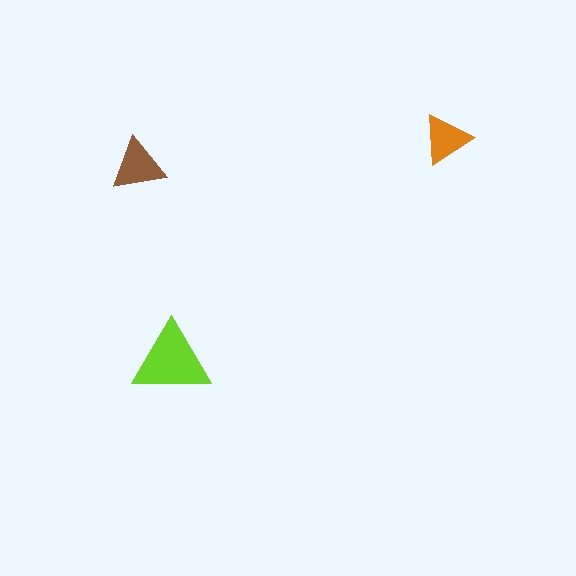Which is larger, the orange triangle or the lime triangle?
The lime one.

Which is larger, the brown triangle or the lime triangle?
The lime one.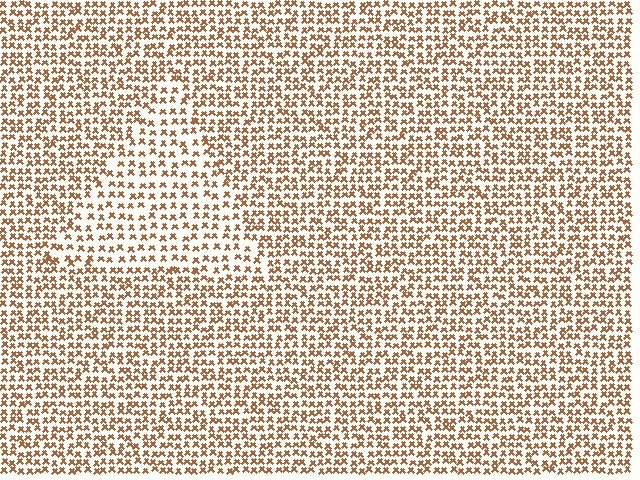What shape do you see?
I see a triangle.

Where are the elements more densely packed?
The elements are more densely packed outside the triangle boundary.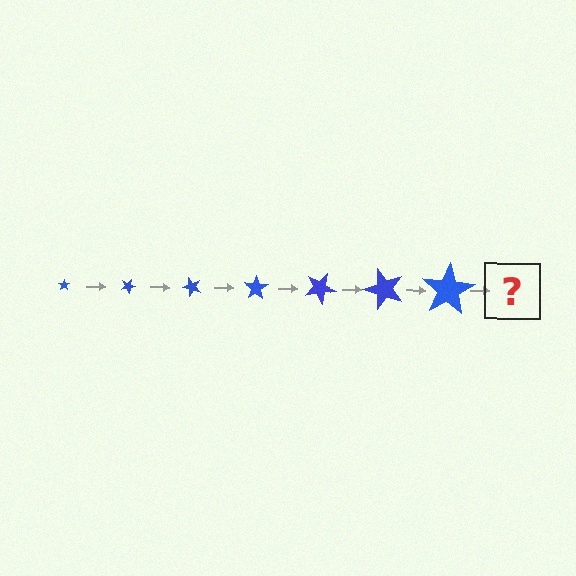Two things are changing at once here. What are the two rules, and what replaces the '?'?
The two rules are that the star grows larger each step and it rotates 25 degrees each step. The '?' should be a star, larger than the previous one and rotated 175 degrees from the start.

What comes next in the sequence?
The next element should be a star, larger than the previous one and rotated 175 degrees from the start.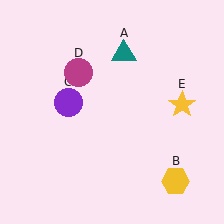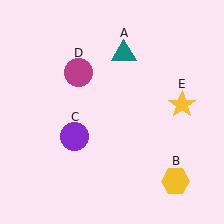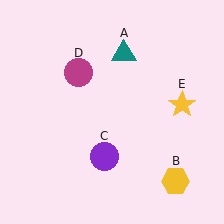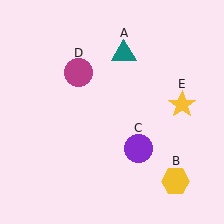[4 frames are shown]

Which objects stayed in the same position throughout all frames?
Teal triangle (object A) and yellow hexagon (object B) and magenta circle (object D) and yellow star (object E) remained stationary.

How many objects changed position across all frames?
1 object changed position: purple circle (object C).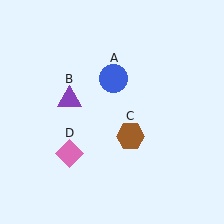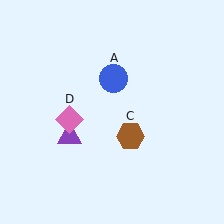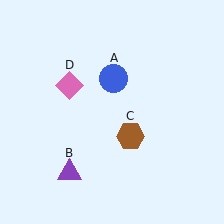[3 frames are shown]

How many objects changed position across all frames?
2 objects changed position: purple triangle (object B), pink diamond (object D).